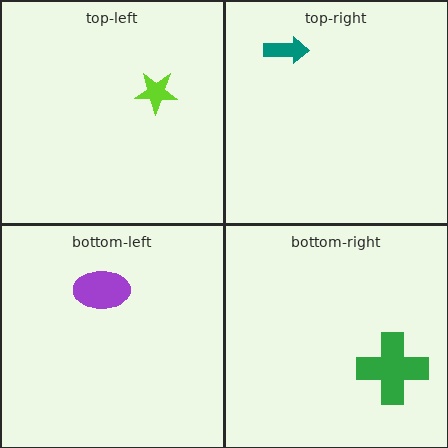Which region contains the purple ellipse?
The bottom-left region.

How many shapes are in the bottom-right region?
1.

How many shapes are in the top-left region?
1.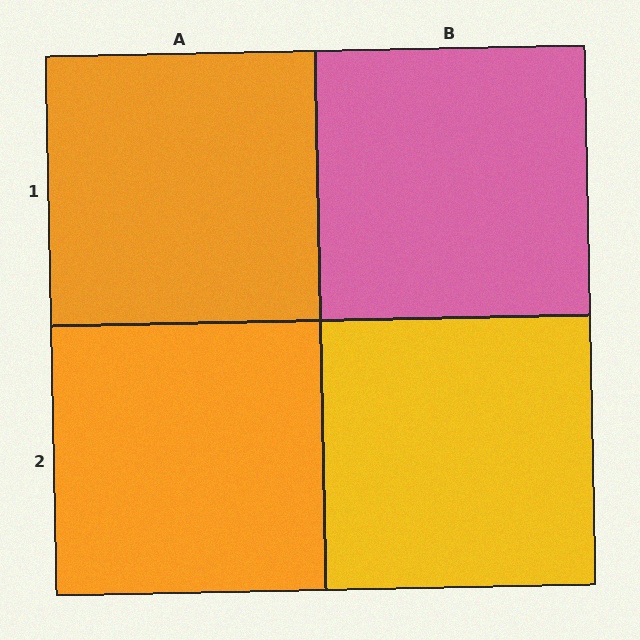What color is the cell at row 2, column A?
Orange.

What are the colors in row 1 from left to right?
Orange, pink.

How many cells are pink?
1 cell is pink.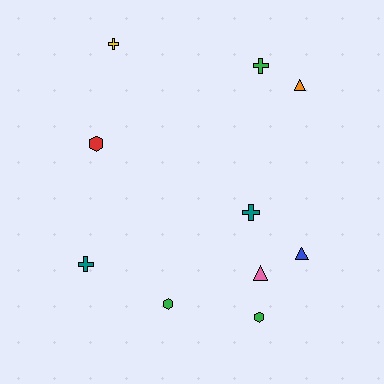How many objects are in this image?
There are 10 objects.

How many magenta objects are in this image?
There are no magenta objects.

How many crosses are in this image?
There are 4 crosses.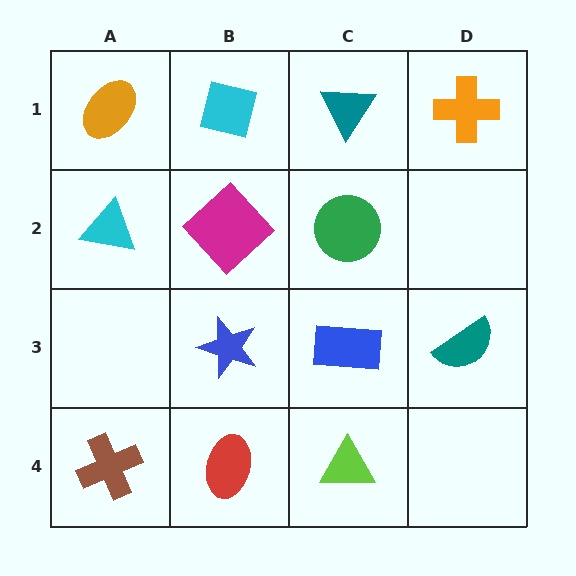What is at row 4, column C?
A lime triangle.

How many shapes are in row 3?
3 shapes.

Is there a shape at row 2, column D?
No, that cell is empty.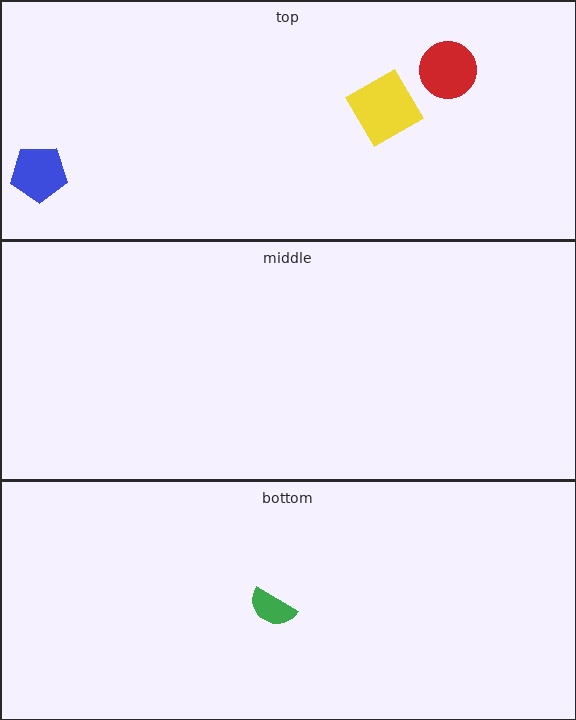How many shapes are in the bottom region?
1.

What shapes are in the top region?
The red circle, the blue pentagon, the yellow diamond.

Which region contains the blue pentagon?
The top region.